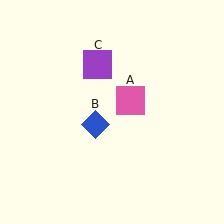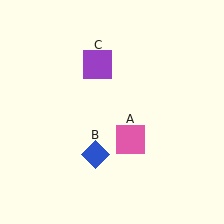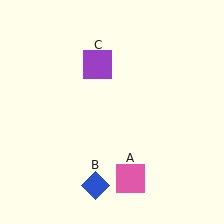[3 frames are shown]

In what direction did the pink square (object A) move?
The pink square (object A) moved down.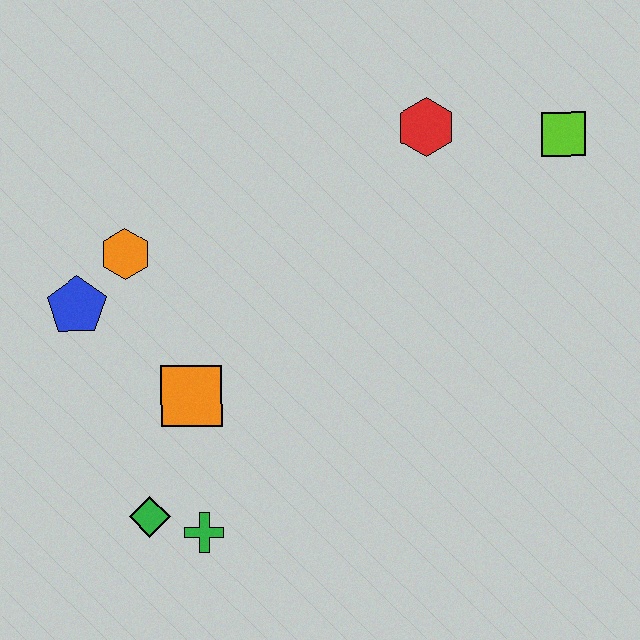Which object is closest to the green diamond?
The green cross is closest to the green diamond.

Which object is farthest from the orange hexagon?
The lime square is farthest from the orange hexagon.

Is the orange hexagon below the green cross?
No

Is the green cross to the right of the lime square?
No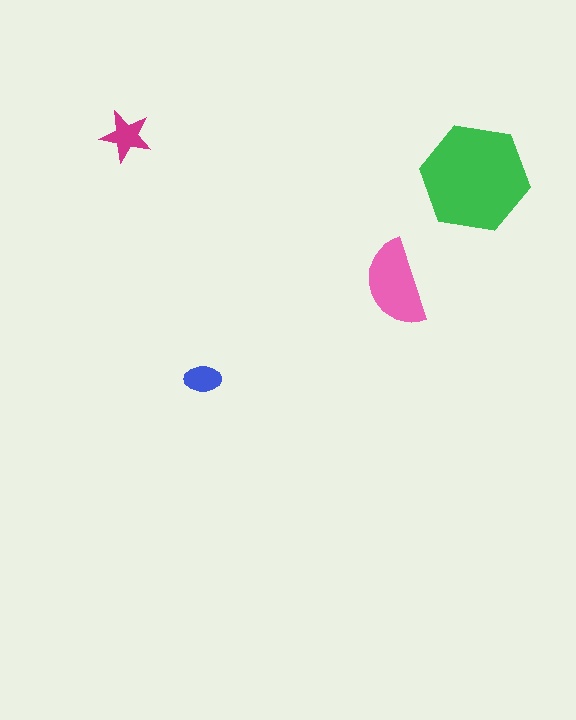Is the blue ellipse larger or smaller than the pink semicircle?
Smaller.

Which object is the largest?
The green hexagon.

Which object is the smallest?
The blue ellipse.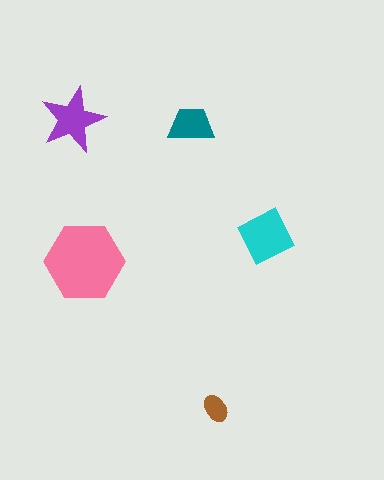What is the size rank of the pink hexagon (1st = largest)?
1st.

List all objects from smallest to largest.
The brown ellipse, the teal trapezoid, the purple star, the cyan diamond, the pink hexagon.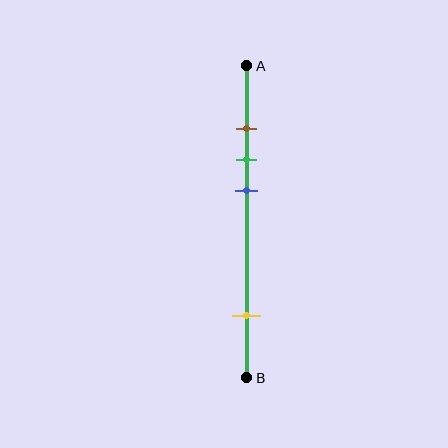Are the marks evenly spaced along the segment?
No, the marks are not evenly spaced.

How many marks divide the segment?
There are 4 marks dividing the segment.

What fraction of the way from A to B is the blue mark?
The blue mark is approximately 40% (0.4) of the way from A to B.